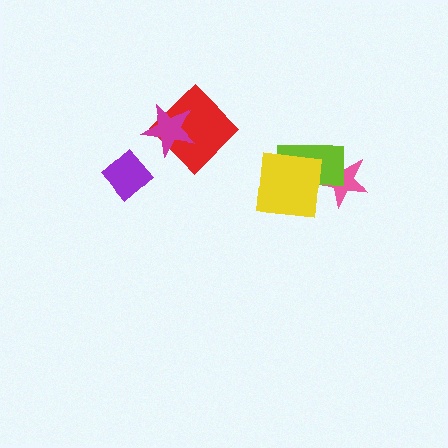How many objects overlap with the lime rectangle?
2 objects overlap with the lime rectangle.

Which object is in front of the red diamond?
The magenta star is in front of the red diamond.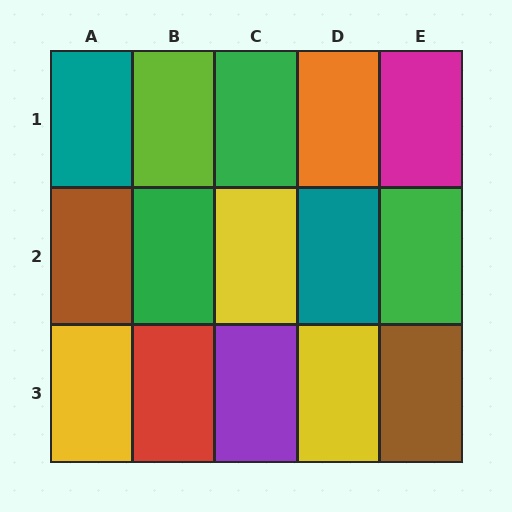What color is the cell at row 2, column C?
Yellow.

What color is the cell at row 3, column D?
Yellow.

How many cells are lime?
1 cell is lime.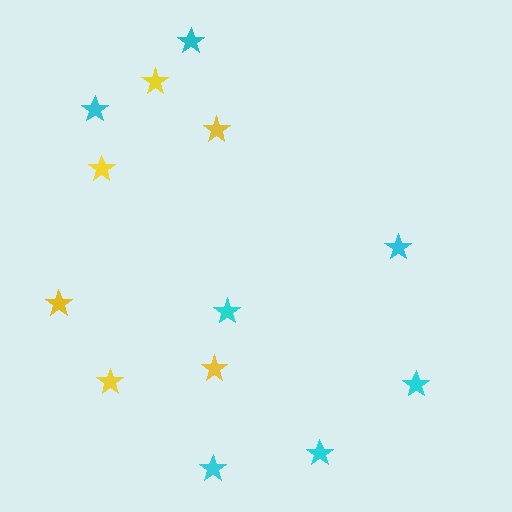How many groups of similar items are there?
There are 2 groups: one group of yellow stars (6) and one group of cyan stars (7).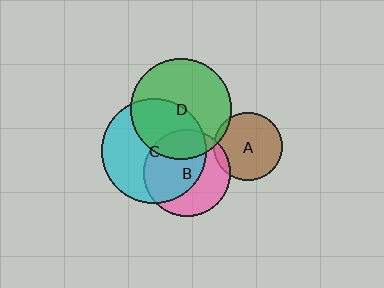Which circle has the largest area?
Circle C (cyan).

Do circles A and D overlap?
Yes.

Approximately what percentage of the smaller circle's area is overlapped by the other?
Approximately 5%.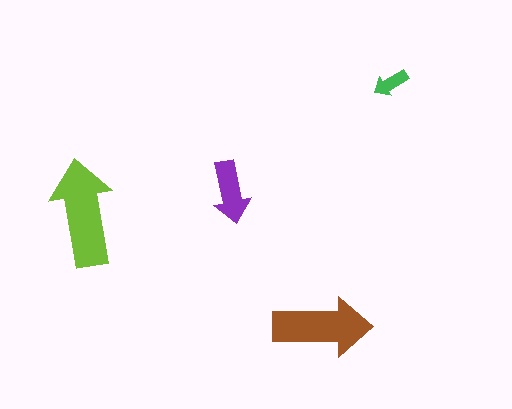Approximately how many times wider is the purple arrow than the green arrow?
About 1.5 times wider.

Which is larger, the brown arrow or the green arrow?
The brown one.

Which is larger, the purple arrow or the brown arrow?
The brown one.